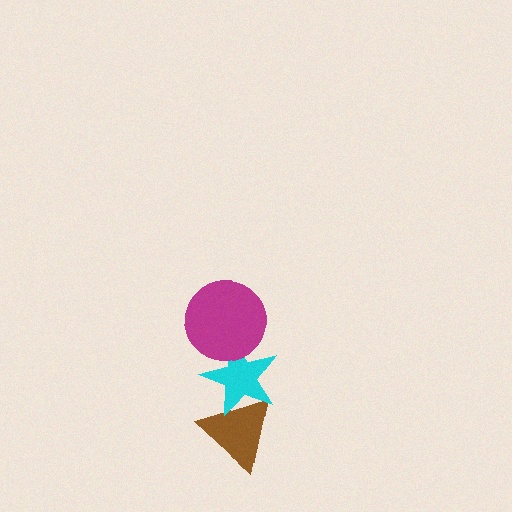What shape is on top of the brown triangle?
The cyan star is on top of the brown triangle.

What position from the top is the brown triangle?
The brown triangle is 3rd from the top.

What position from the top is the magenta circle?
The magenta circle is 1st from the top.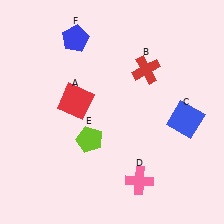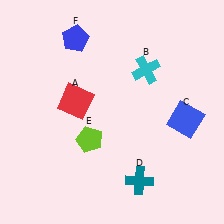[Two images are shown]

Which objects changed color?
B changed from red to cyan. D changed from pink to teal.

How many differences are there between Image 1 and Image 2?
There are 2 differences between the two images.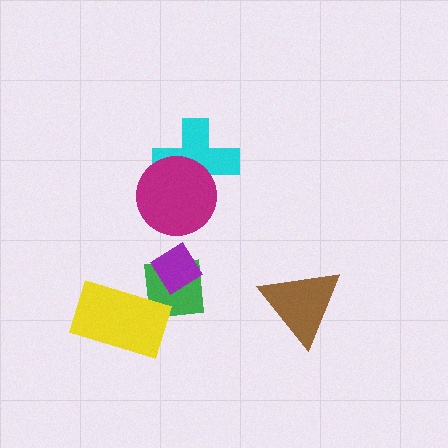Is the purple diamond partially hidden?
No, no other shape covers it.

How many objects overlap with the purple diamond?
1 object overlaps with the purple diamond.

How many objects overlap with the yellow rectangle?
1 object overlaps with the yellow rectangle.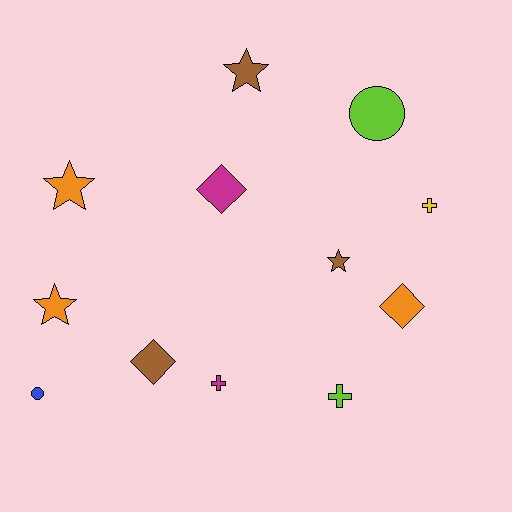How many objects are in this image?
There are 12 objects.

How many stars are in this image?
There are 4 stars.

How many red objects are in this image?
There are no red objects.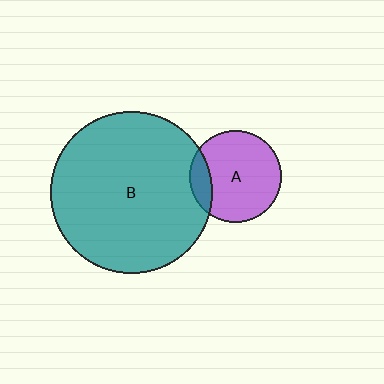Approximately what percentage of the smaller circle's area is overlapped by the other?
Approximately 15%.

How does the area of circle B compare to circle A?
Approximately 3.2 times.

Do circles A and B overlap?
Yes.